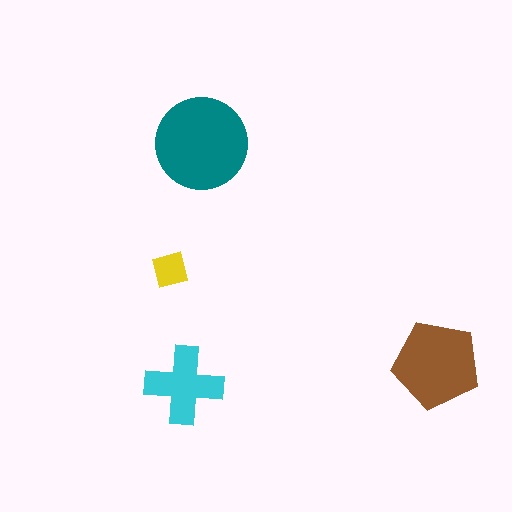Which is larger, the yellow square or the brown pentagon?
The brown pentagon.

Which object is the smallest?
The yellow square.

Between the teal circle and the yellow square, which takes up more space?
The teal circle.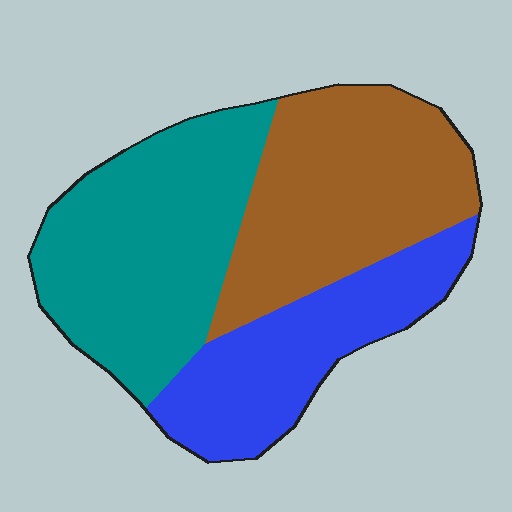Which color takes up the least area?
Blue, at roughly 25%.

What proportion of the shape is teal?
Teal covers 38% of the shape.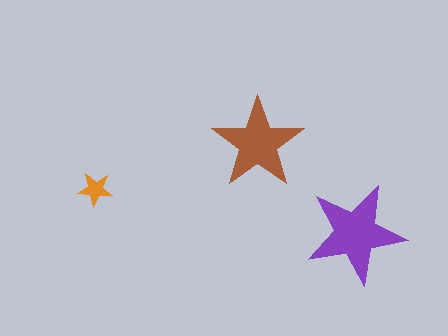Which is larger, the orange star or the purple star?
The purple one.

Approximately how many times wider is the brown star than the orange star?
About 2.5 times wider.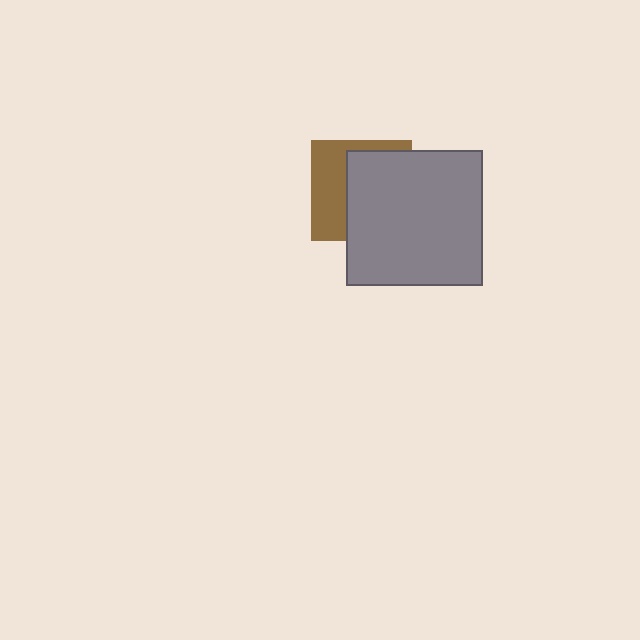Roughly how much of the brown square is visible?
A small part of it is visible (roughly 40%).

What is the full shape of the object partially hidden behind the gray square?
The partially hidden object is a brown square.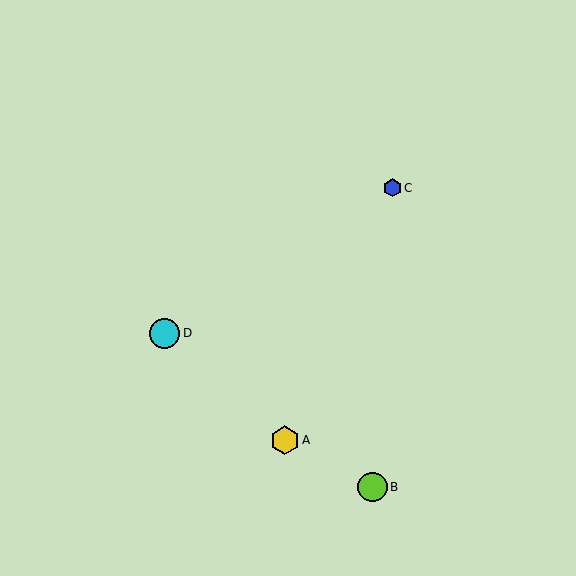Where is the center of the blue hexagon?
The center of the blue hexagon is at (392, 188).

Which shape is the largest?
The cyan circle (labeled D) is the largest.